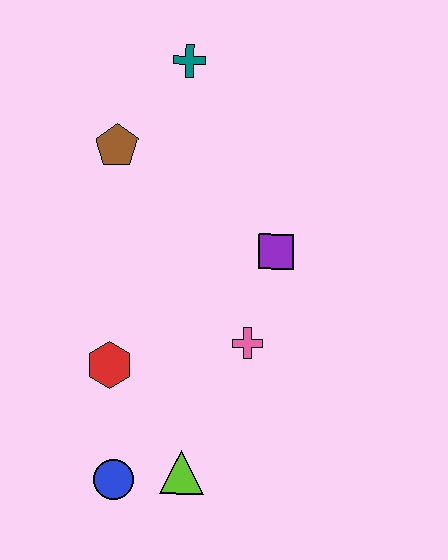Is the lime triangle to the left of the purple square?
Yes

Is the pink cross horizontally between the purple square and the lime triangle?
Yes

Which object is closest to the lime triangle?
The blue circle is closest to the lime triangle.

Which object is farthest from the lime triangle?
The teal cross is farthest from the lime triangle.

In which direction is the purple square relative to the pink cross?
The purple square is above the pink cross.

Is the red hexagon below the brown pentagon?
Yes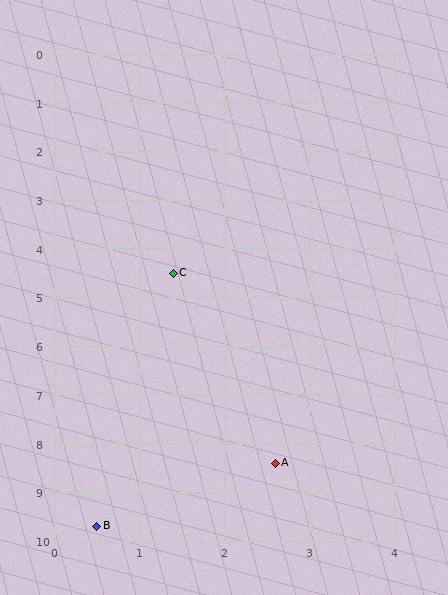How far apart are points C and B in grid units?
Points C and B are about 5.3 grid units apart.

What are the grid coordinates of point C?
Point C is at approximately (1.4, 4.5).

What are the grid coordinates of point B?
Point B is at approximately (0.5, 9.7).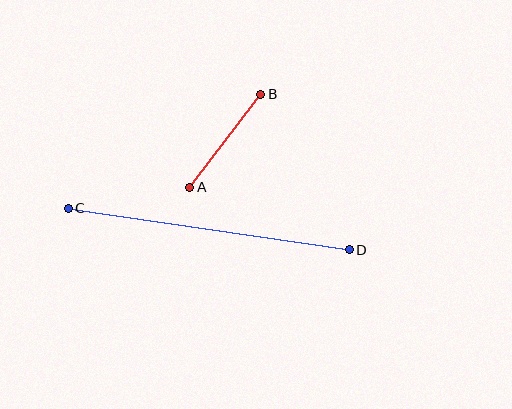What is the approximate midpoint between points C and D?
The midpoint is at approximately (209, 229) pixels.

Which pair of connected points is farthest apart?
Points C and D are farthest apart.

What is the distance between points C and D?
The distance is approximately 284 pixels.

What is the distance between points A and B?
The distance is approximately 117 pixels.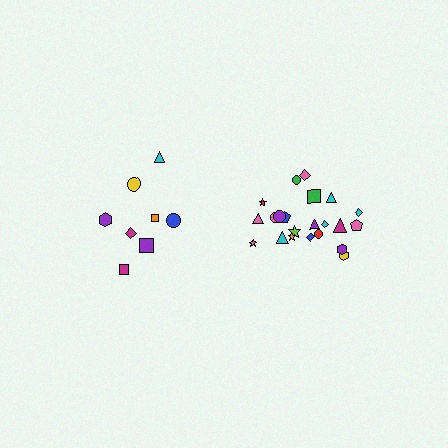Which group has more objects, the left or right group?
The right group.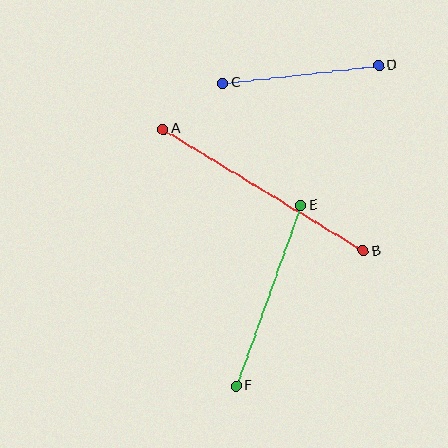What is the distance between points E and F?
The distance is approximately 192 pixels.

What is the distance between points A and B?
The distance is approximately 235 pixels.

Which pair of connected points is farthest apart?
Points A and B are farthest apart.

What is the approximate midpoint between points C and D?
The midpoint is at approximately (301, 74) pixels.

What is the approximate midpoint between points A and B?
The midpoint is at approximately (263, 190) pixels.